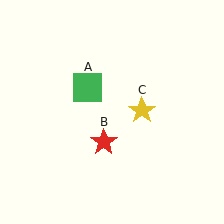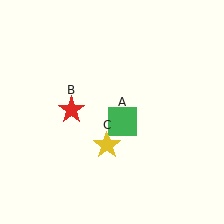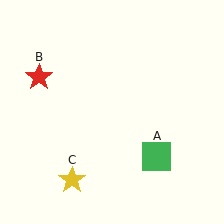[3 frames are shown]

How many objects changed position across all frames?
3 objects changed position: green square (object A), red star (object B), yellow star (object C).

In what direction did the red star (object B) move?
The red star (object B) moved up and to the left.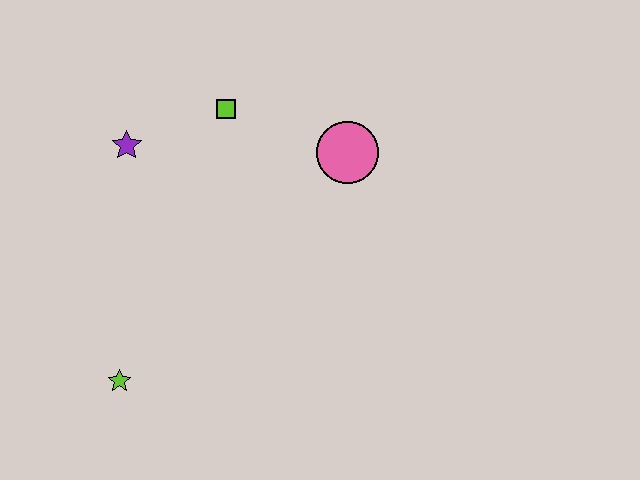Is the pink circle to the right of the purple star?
Yes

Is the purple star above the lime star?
Yes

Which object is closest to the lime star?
The purple star is closest to the lime star.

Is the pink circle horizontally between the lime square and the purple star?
No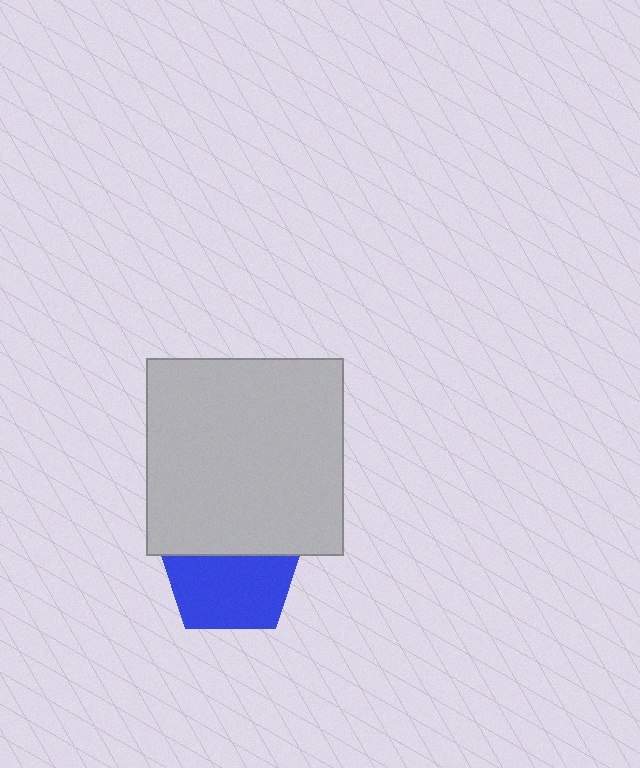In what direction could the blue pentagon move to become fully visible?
The blue pentagon could move down. That would shift it out from behind the light gray square entirely.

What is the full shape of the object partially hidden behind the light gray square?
The partially hidden object is a blue pentagon.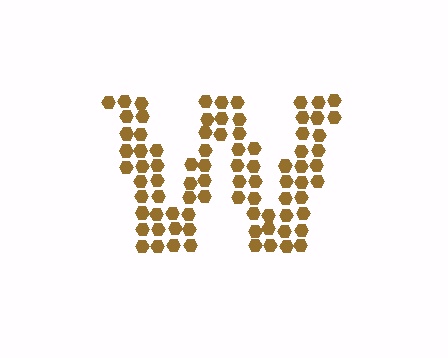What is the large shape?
The large shape is the letter W.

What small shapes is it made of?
It is made of small hexagons.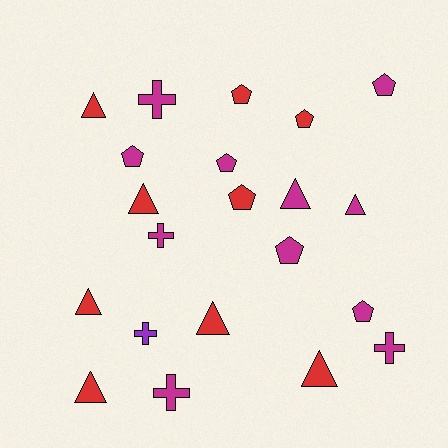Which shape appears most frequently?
Triangle, with 8 objects.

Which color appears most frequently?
Magenta, with 11 objects.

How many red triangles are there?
There are 6 red triangles.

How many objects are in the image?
There are 21 objects.